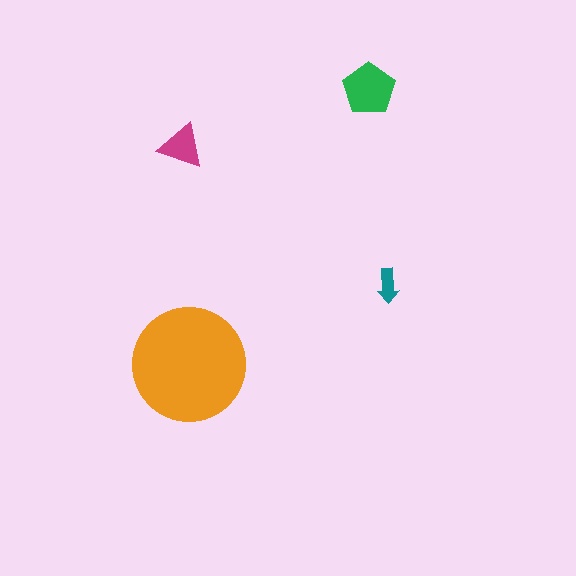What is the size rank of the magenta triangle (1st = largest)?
3rd.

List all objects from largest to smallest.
The orange circle, the green pentagon, the magenta triangle, the teal arrow.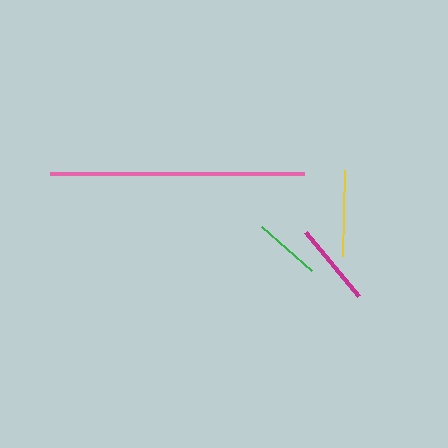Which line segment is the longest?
The pink line is the longest at approximately 254 pixels.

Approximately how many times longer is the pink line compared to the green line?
The pink line is approximately 3.8 times the length of the green line.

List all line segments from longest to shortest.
From longest to shortest: pink, yellow, magenta, green.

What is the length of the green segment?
The green segment is approximately 66 pixels long.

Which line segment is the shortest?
The green line is the shortest at approximately 66 pixels.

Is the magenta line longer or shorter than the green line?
The magenta line is longer than the green line.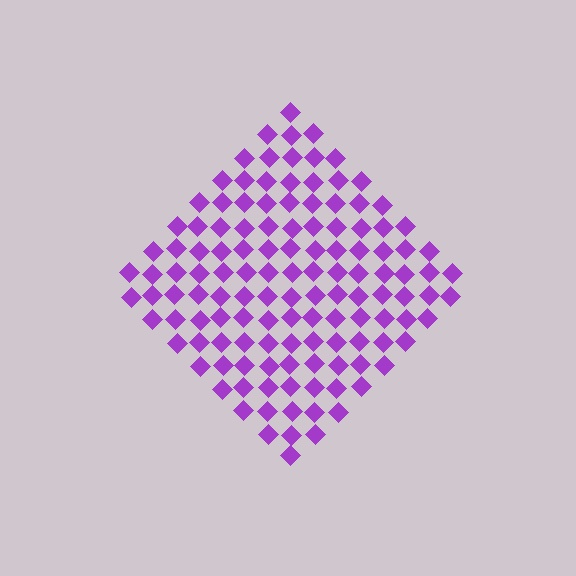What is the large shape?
The large shape is a diamond.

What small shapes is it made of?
It is made of small diamonds.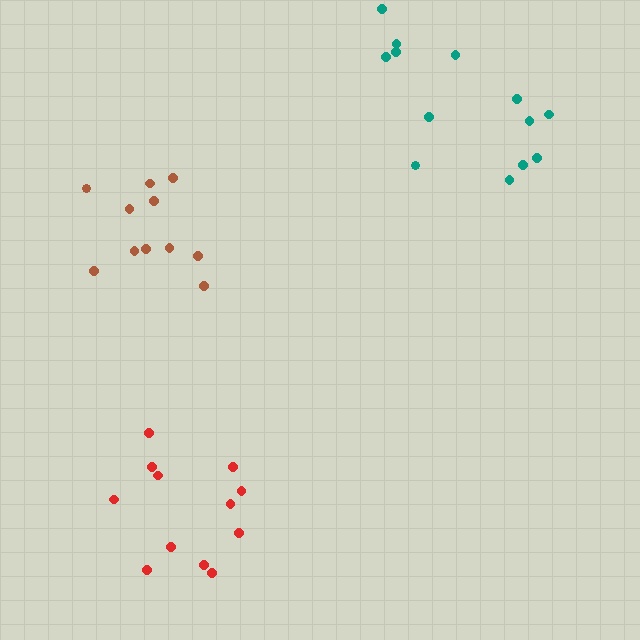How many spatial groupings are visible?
There are 3 spatial groupings.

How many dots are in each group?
Group 1: 11 dots, Group 2: 13 dots, Group 3: 12 dots (36 total).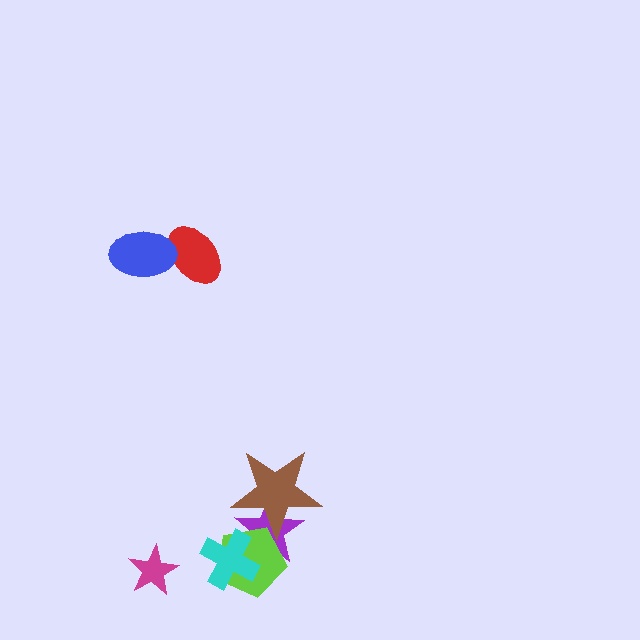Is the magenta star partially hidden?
No, no other shape covers it.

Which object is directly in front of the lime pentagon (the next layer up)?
The cyan cross is directly in front of the lime pentagon.